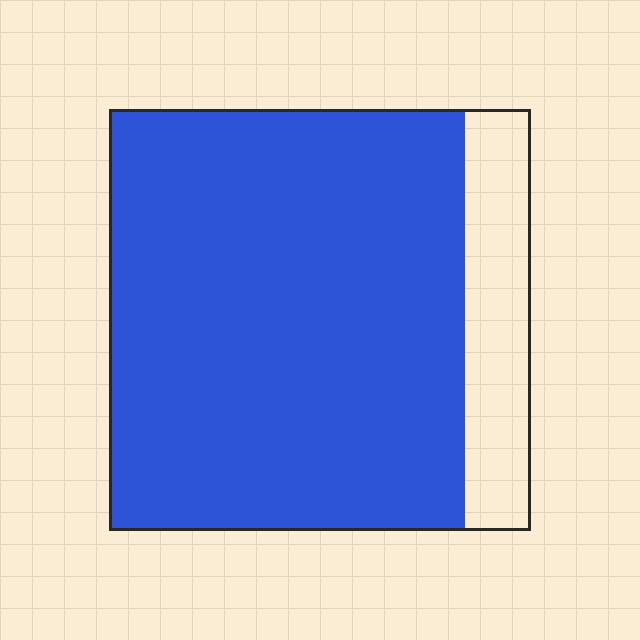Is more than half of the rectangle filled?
Yes.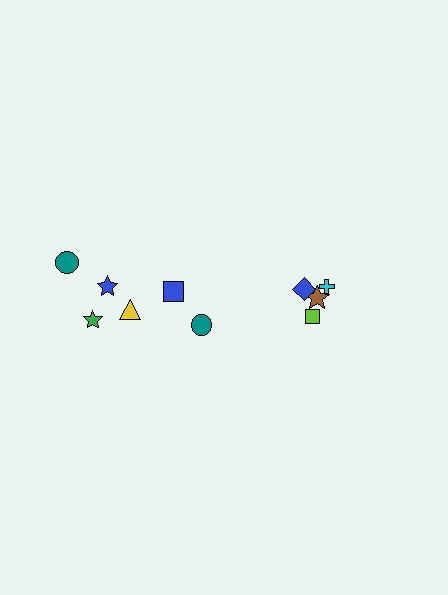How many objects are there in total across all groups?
There are 10 objects.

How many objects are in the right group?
There are 4 objects.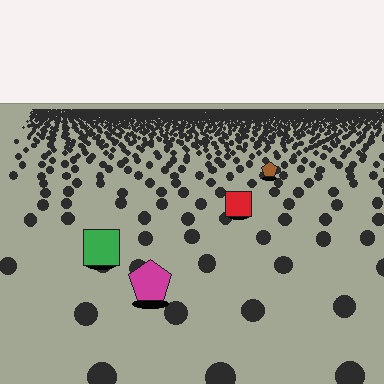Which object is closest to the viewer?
The magenta pentagon is closest. The texture marks near it are larger and more spread out.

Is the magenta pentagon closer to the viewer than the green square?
Yes. The magenta pentagon is closer — you can tell from the texture gradient: the ground texture is coarser near it.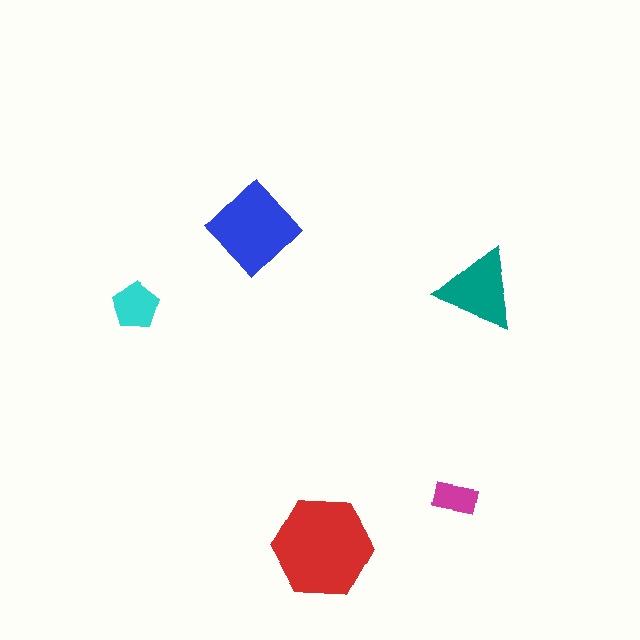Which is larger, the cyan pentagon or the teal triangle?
The teal triangle.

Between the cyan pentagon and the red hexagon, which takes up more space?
The red hexagon.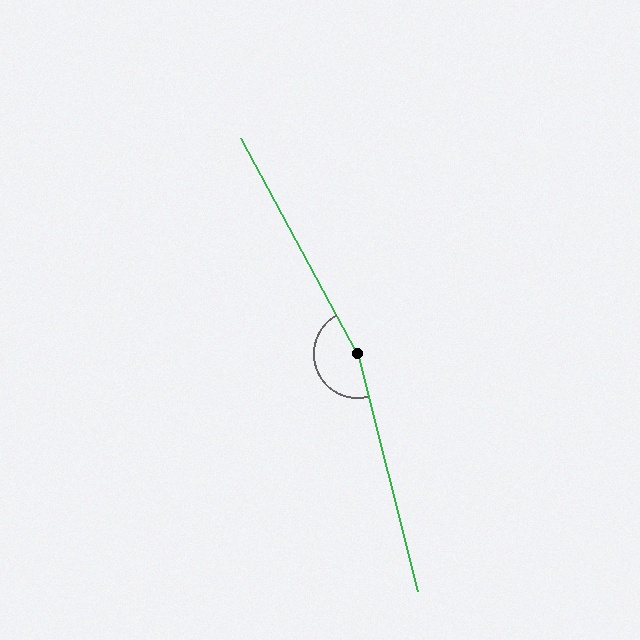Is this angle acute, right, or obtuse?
It is obtuse.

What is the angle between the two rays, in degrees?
Approximately 165 degrees.